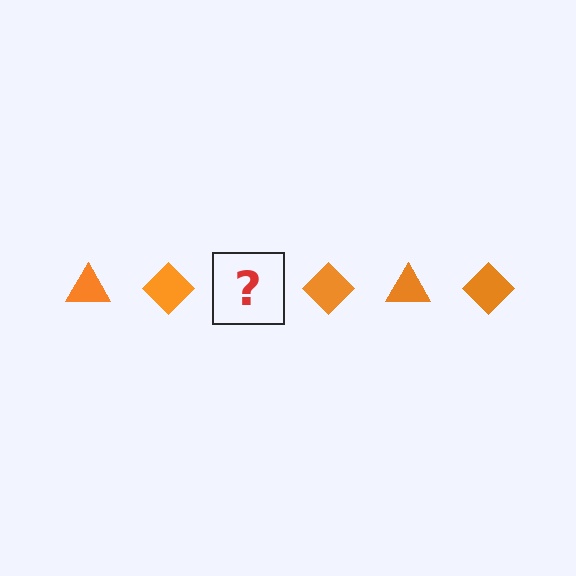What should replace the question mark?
The question mark should be replaced with an orange triangle.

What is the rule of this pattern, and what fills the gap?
The rule is that the pattern cycles through triangle, diamond shapes in orange. The gap should be filled with an orange triangle.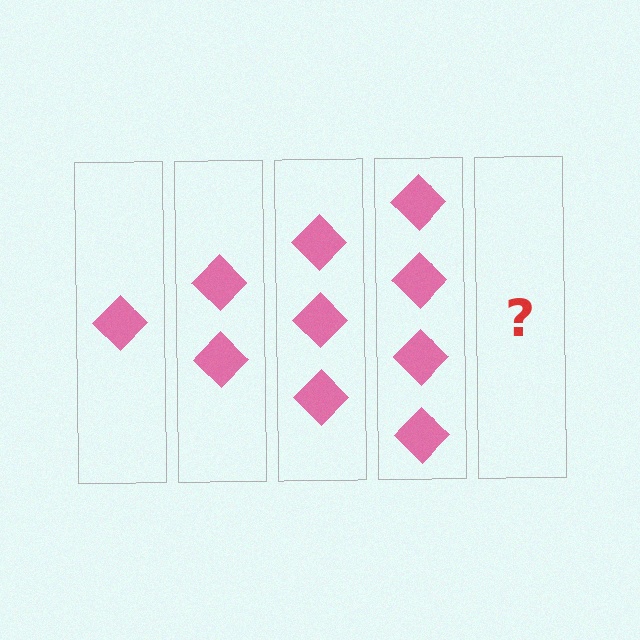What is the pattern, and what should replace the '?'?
The pattern is that each step adds one more diamond. The '?' should be 5 diamonds.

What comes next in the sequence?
The next element should be 5 diamonds.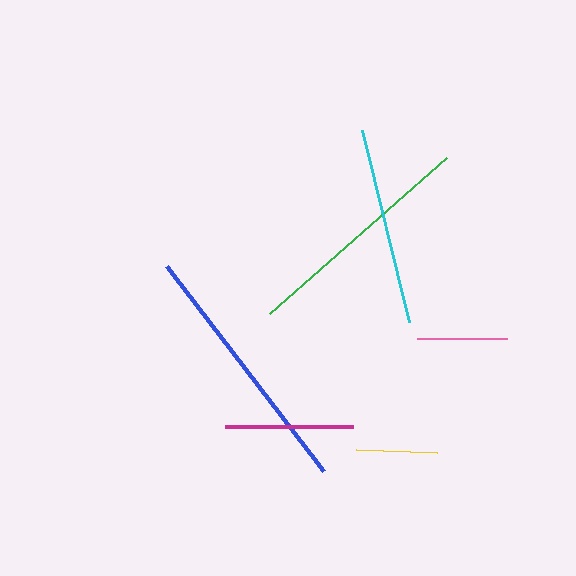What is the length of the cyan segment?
The cyan segment is approximately 198 pixels long.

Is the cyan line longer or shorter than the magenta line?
The cyan line is longer than the magenta line.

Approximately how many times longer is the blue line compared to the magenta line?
The blue line is approximately 2.0 times the length of the magenta line.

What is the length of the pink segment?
The pink segment is approximately 90 pixels long.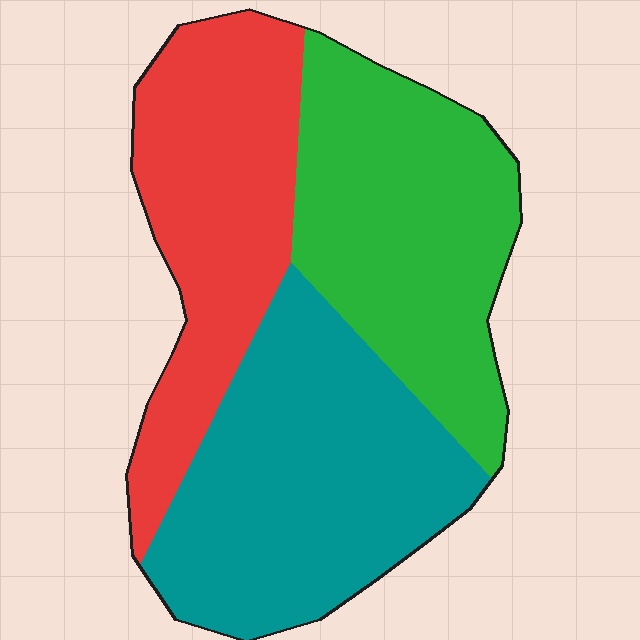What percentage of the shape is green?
Green covers about 35% of the shape.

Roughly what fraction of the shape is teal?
Teal covers around 35% of the shape.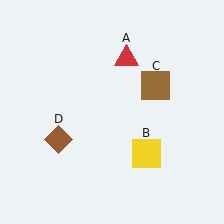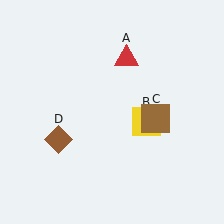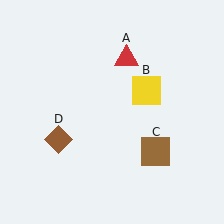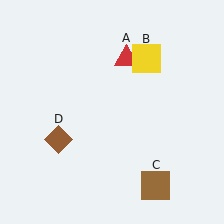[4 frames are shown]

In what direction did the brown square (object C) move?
The brown square (object C) moved down.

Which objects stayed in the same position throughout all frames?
Red triangle (object A) and brown diamond (object D) remained stationary.